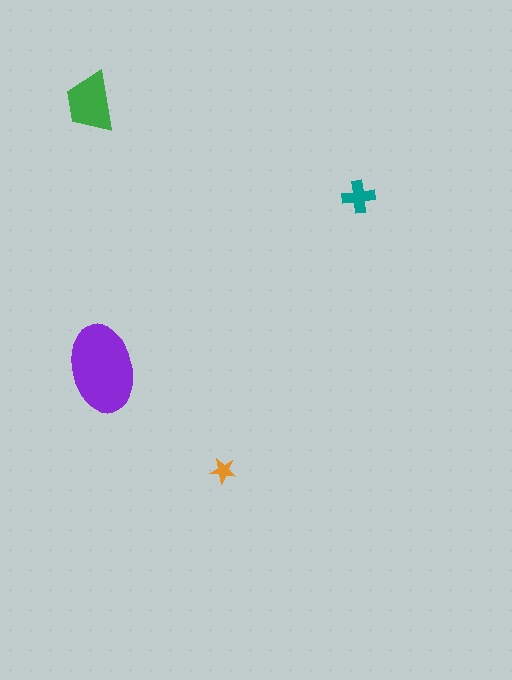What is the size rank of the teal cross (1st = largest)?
3rd.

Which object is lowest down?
The orange star is bottommost.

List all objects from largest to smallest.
The purple ellipse, the green trapezoid, the teal cross, the orange star.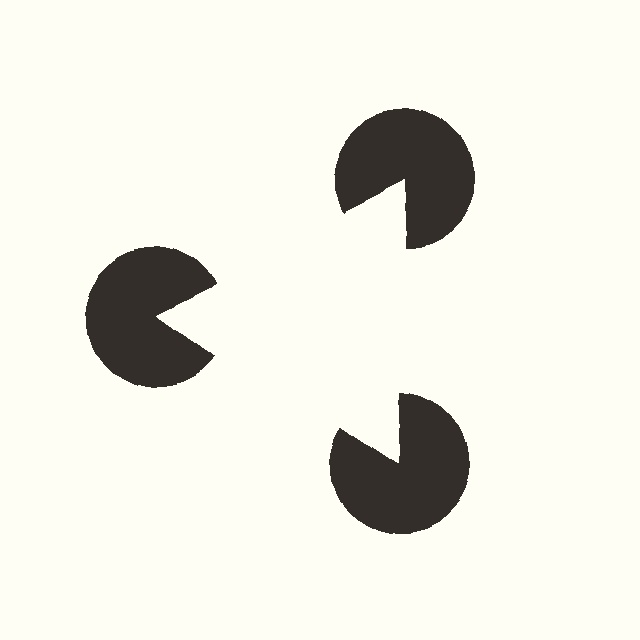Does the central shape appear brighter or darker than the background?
It typically appears slightly brighter than the background, even though no actual brightness change is drawn.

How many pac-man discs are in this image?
There are 3 — one at each vertex of the illusory triangle.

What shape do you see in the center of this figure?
An illusory triangle — its edges are inferred from the aligned wedge cuts in the pac-man discs, not physically drawn.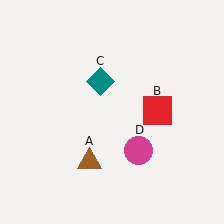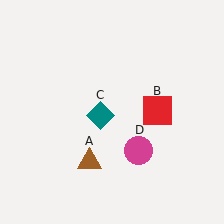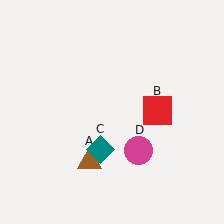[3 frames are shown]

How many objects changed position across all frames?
1 object changed position: teal diamond (object C).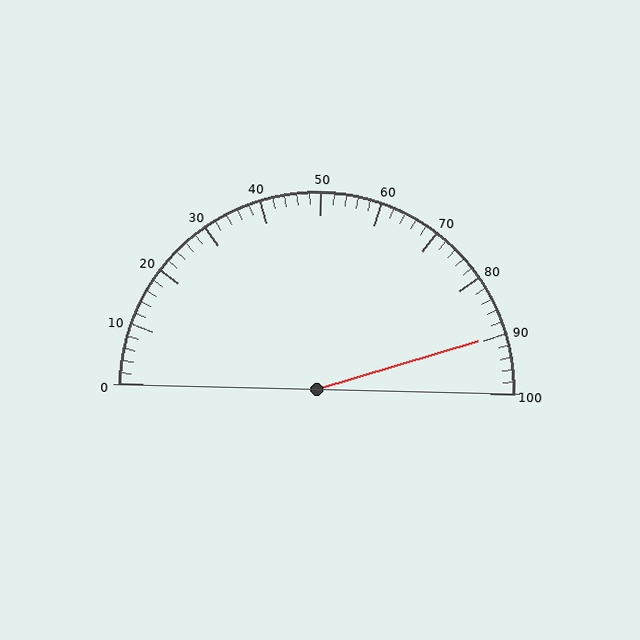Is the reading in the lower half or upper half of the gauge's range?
The reading is in the upper half of the range (0 to 100).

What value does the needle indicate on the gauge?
The needle indicates approximately 90.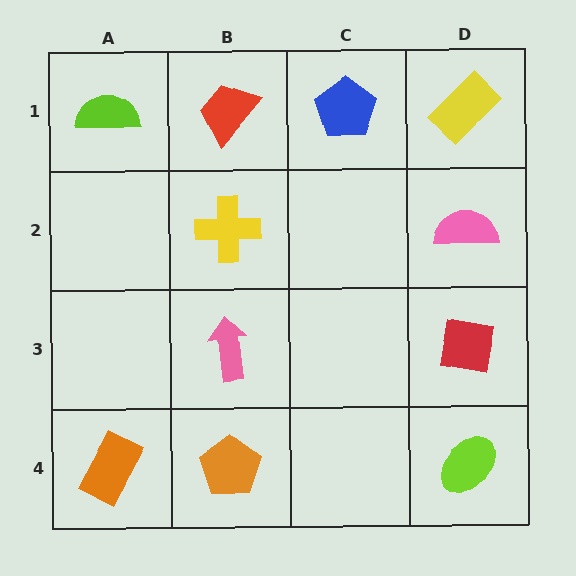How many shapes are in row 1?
4 shapes.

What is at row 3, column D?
A red square.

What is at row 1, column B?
A red trapezoid.